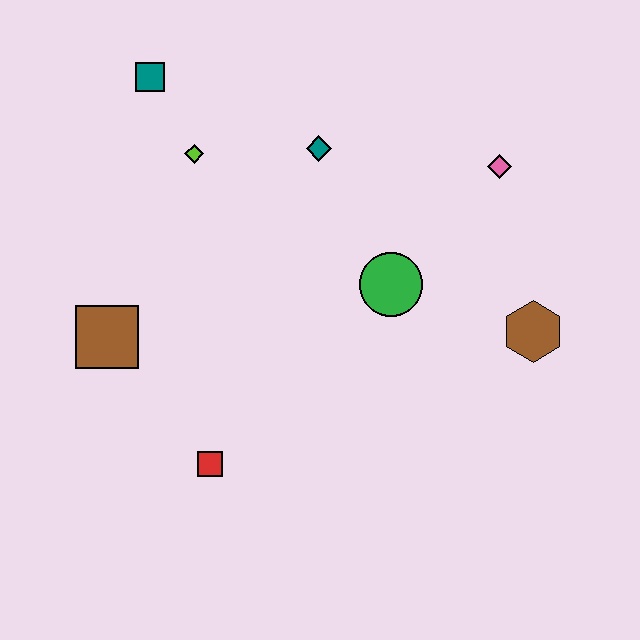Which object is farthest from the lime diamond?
The brown hexagon is farthest from the lime diamond.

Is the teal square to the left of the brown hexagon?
Yes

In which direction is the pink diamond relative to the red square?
The pink diamond is above the red square.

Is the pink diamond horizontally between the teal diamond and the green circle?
No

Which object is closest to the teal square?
The lime diamond is closest to the teal square.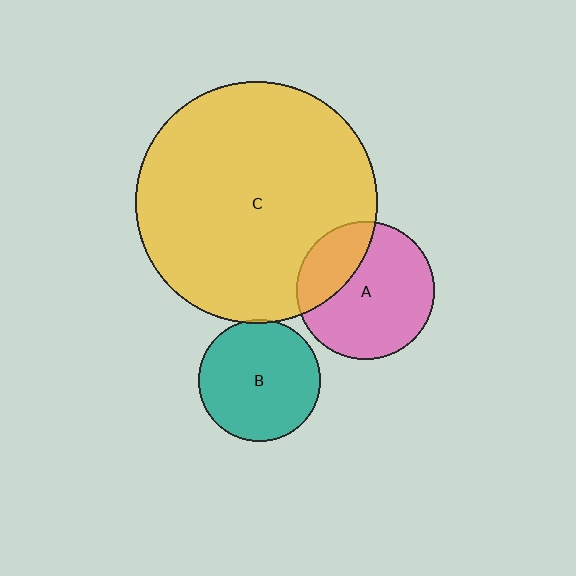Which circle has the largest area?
Circle C (yellow).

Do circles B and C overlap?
Yes.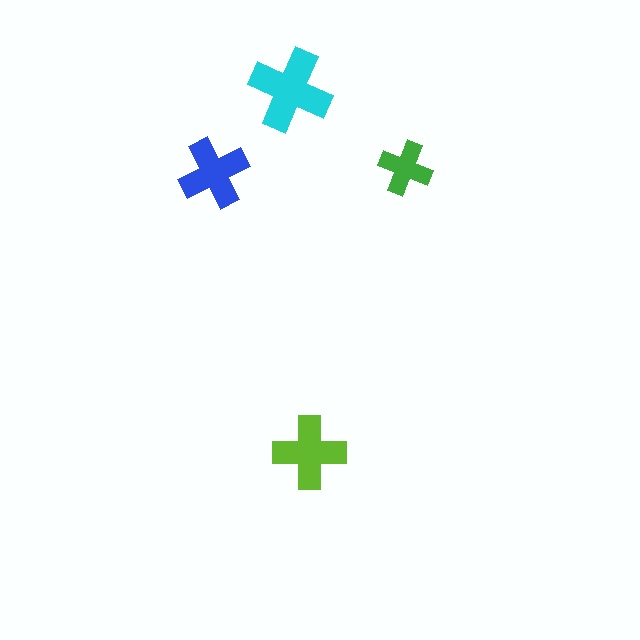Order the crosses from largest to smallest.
the cyan one, the lime one, the blue one, the green one.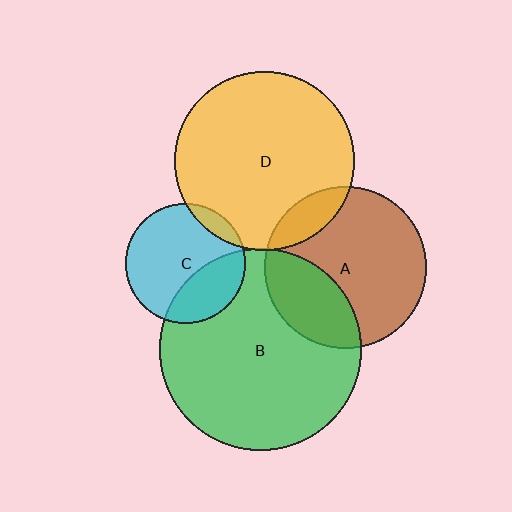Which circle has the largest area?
Circle B (green).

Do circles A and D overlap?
Yes.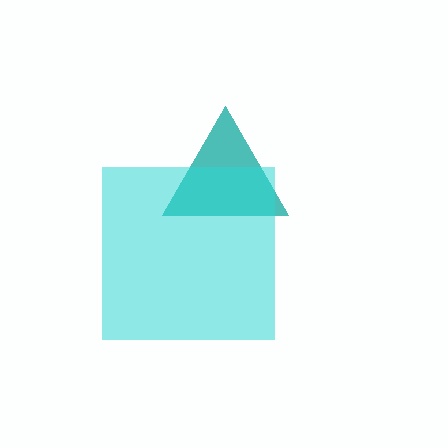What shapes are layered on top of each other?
The layered shapes are: a teal triangle, a cyan square.